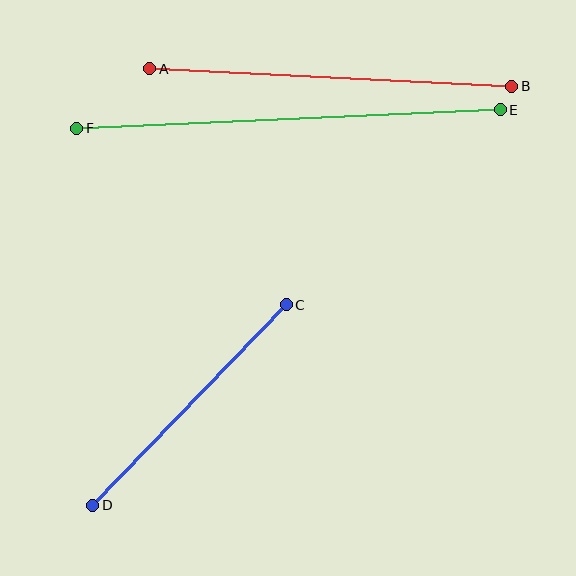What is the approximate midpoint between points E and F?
The midpoint is at approximately (289, 119) pixels.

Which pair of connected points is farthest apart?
Points E and F are farthest apart.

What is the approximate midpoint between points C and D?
The midpoint is at approximately (189, 405) pixels.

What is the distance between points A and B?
The distance is approximately 362 pixels.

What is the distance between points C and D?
The distance is approximately 279 pixels.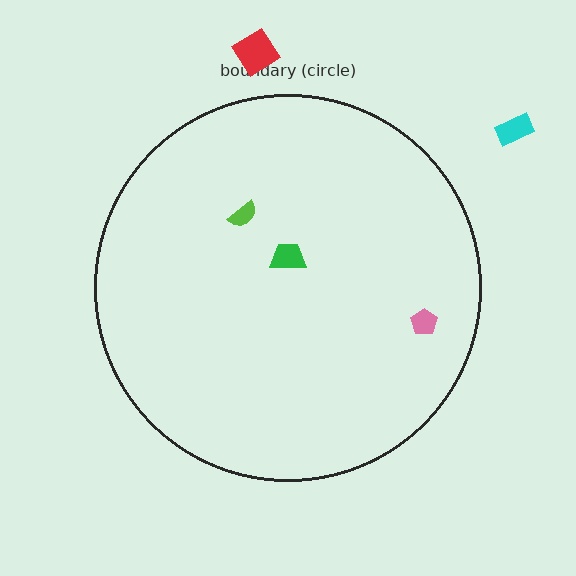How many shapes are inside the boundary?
3 inside, 2 outside.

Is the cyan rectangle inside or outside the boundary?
Outside.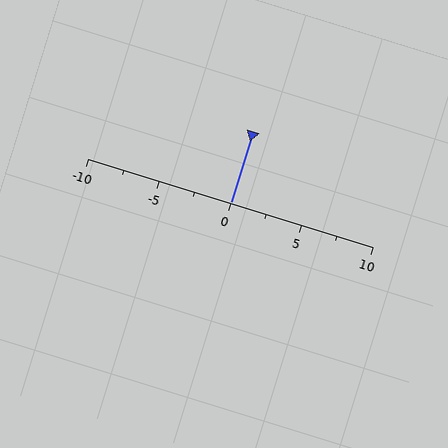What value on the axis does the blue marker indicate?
The marker indicates approximately 0.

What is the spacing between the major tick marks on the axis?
The major ticks are spaced 5 apart.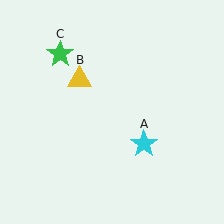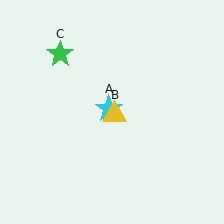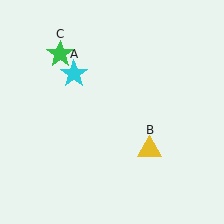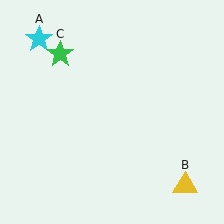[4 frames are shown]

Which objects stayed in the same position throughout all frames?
Green star (object C) remained stationary.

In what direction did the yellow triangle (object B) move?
The yellow triangle (object B) moved down and to the right.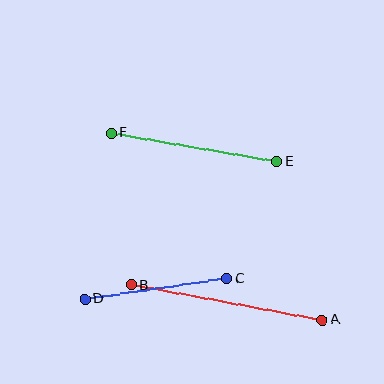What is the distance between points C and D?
The distance is approximately 143 pixels.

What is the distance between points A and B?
The distance is approximately 194 pixels.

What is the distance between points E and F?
The distance is approximately 168 pixels.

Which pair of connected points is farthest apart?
Points A and B are farthest apart.